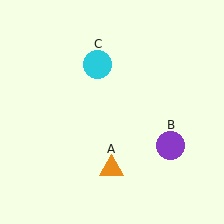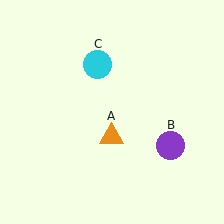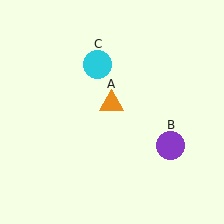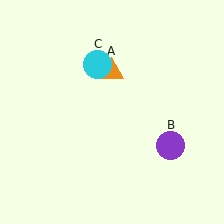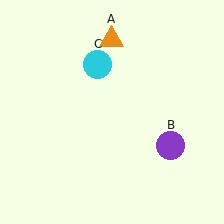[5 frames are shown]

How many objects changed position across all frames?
1 object changed position: orange triangle (object A).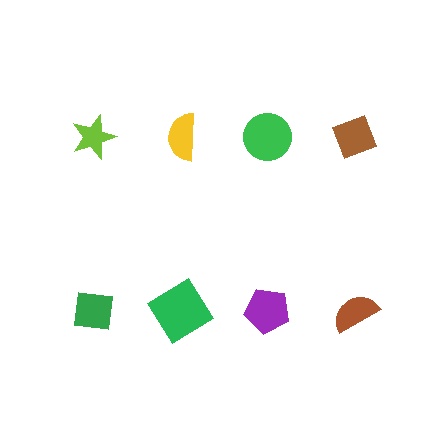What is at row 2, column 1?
A green square.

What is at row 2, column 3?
A purple pentagon.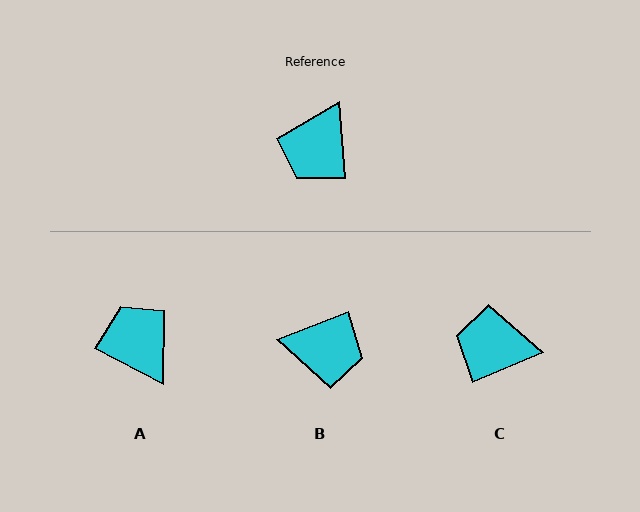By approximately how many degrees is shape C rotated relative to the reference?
Approximately 72 degrees clockwise.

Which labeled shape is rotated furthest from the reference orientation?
A, about 122 degrees away.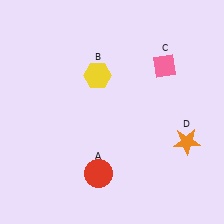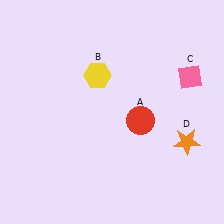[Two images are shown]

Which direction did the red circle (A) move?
The red circle (A) moved up.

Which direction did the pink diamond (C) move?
The pink diamond (C) moved right.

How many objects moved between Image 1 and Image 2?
2 objects moved between the two images.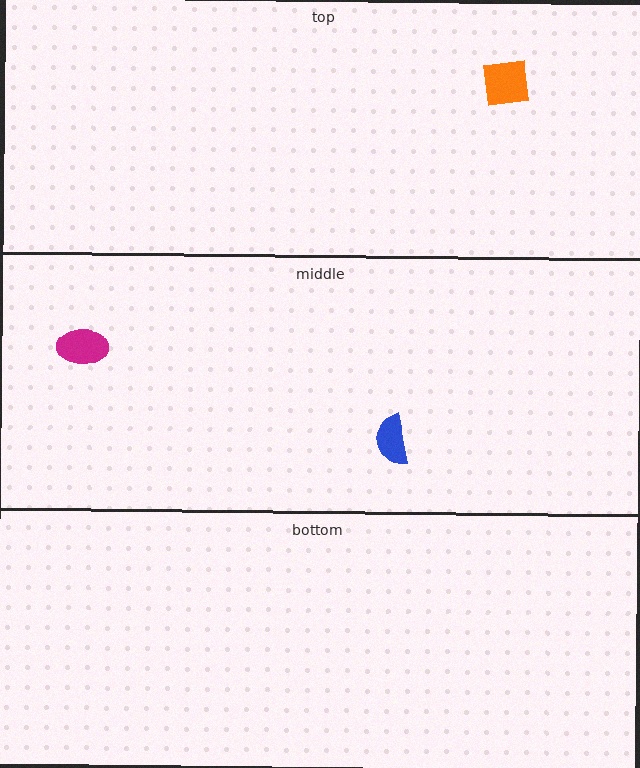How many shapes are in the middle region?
2.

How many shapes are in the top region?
1.